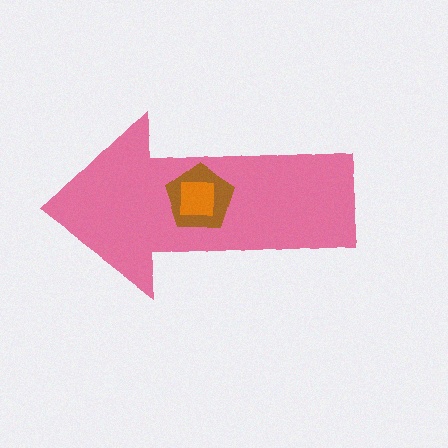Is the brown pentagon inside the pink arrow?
Yes.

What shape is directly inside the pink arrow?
The brown pentagon.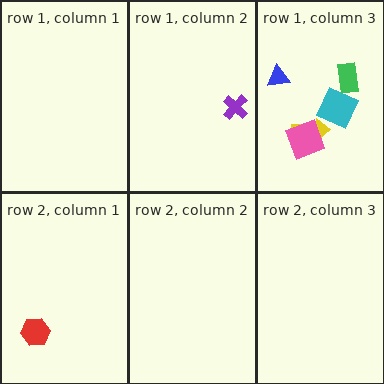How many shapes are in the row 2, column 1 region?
1.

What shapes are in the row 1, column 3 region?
The blue triangle, the cyan square, the yellow arrow, the pink diamond, the green rectangle.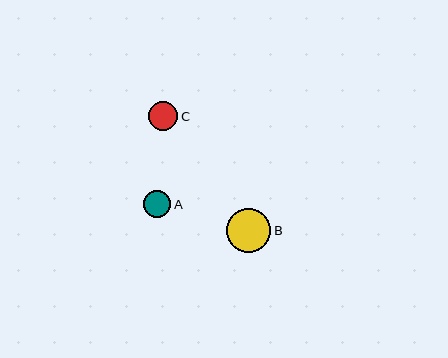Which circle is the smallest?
Circle A is the smallest with a size of approximately 27 pixels.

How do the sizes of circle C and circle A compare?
Circle C and circle A are approximately the same size.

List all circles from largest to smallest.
From largest to smallest: B, C, A.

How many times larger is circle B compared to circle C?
Circle B is approximately 1.5 times the size of circle C.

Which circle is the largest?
Circle B is the largest with a size of approximately 44 pixels.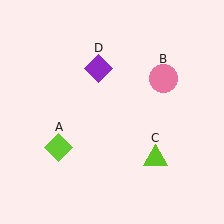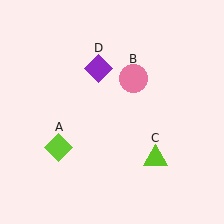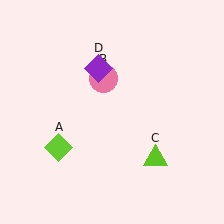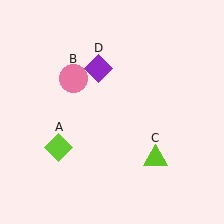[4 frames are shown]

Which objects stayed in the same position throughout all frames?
Lime diamond (object A) and lime triangle (object C) and purple diamond (object D) remained stationary.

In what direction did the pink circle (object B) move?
The pink circle (object B) moved left.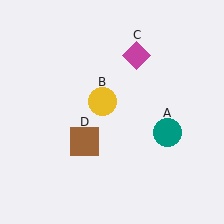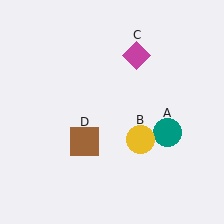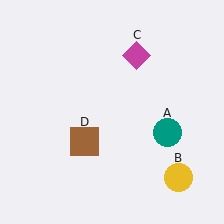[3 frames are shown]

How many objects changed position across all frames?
1 object changed position: yellow circle (object B).